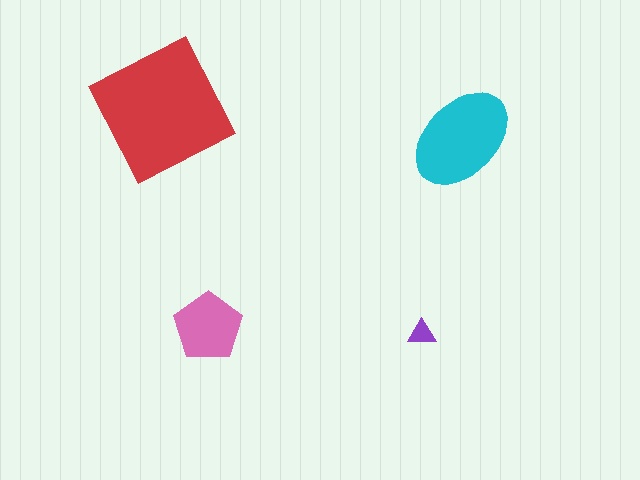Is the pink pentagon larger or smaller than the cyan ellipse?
Smaller.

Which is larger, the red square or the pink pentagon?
The red square.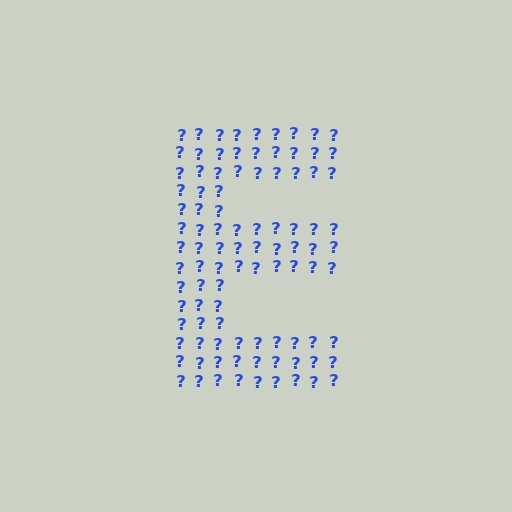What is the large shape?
The large shape is the letter E.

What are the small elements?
The small elements are question marks.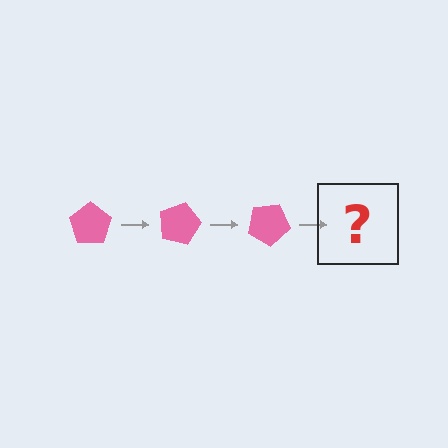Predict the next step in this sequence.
The next step is a pink pentagon rotated 45 degrees.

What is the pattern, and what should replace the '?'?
The pattern is that the pentagon rotates 15 degrees each step. The '?' should be a pink pentagon rotated 45 degrees.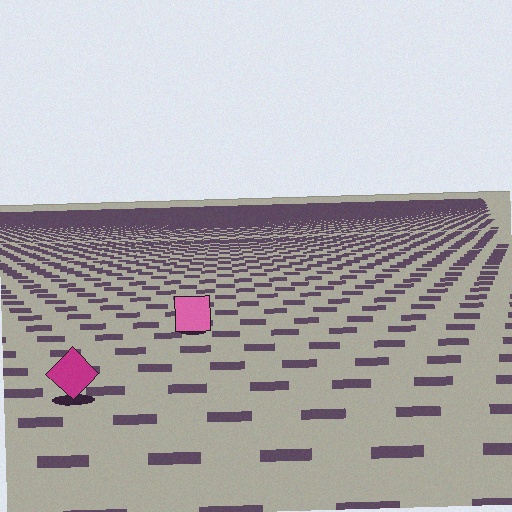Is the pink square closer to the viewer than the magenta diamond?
No. The magenta diamond is closer — you can tell from the texture gradient: the ground texture is coarser near it.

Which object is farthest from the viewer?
The pink square is farthest from the viewer. It appears smaller and the ground texture around it is denser.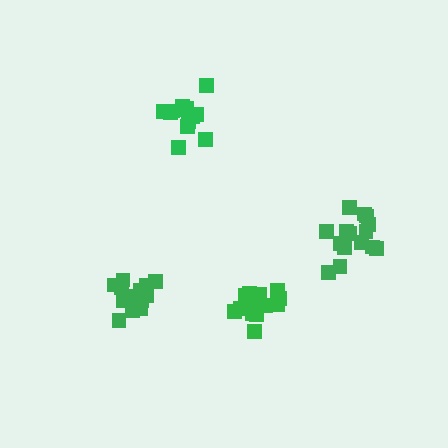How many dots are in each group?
Group 1: 13 dots, Group 2: 13 dots, Group 3: 15 dots, Group 4: 15 dots (56 total).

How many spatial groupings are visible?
There are 4 spatial groupings.